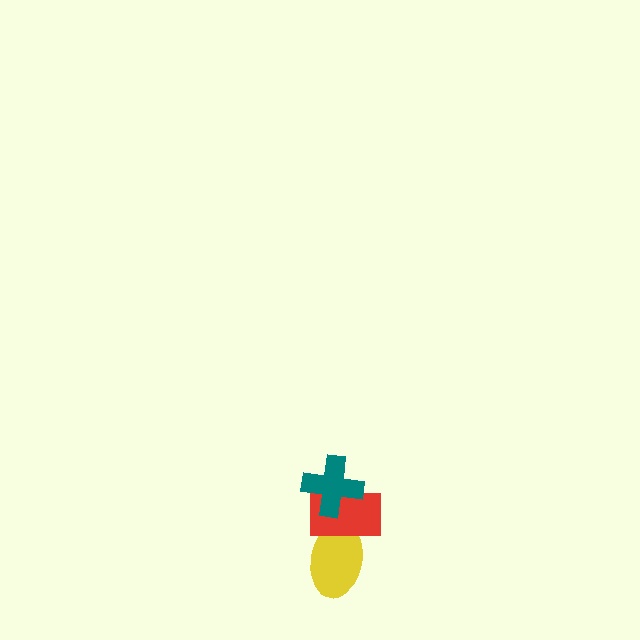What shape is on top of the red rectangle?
The teal cross is on top of the red rectangle.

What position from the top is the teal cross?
The teal cross is 1st from the top.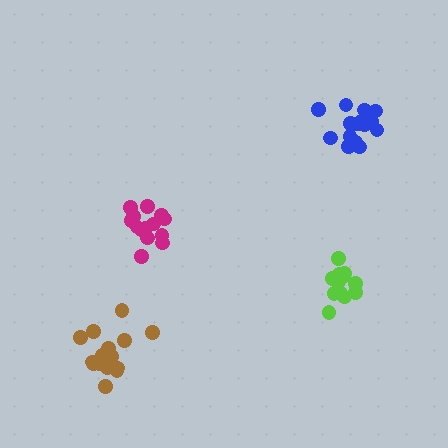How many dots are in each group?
Group 1: 19 dots, Group 2: 14 dots, Group 3: 14 dots, Group 4: 15 dots (62 total).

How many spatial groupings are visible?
There are 4 spatial groupings.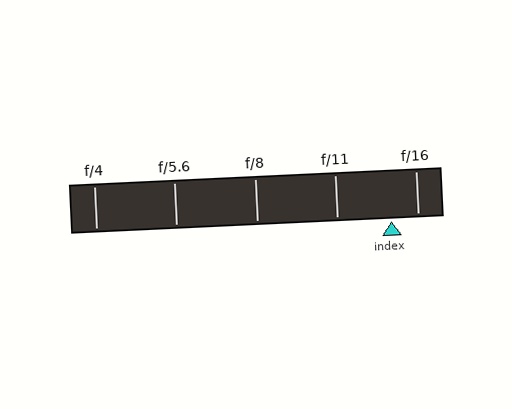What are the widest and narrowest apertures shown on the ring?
The widest aperture shown is f/4 and the narrowest is f/16.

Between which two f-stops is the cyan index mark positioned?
The index mark is between f/11 and f/16.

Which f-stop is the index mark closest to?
The index mark is closest to f/16.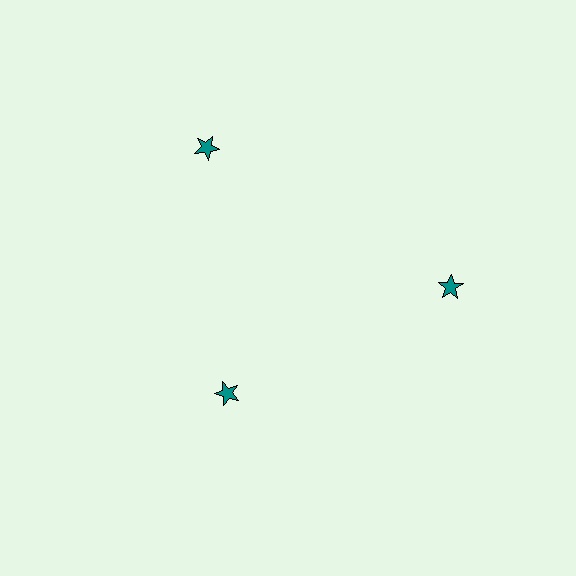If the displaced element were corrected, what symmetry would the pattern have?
It would have 3-fold rotational symmetry — the pattern would map onto itself every 120 degrees.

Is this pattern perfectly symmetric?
No. The 3 teal stars are arranged in a ring, but one element near the 7 o'clock position is pulled inward toward the center, breaking the 3-fold rotational symmetry.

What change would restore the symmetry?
The symmetry would be restored by moving it outward, back onto the ring so that all 3 stars sit at equal angles and equal distance from the center.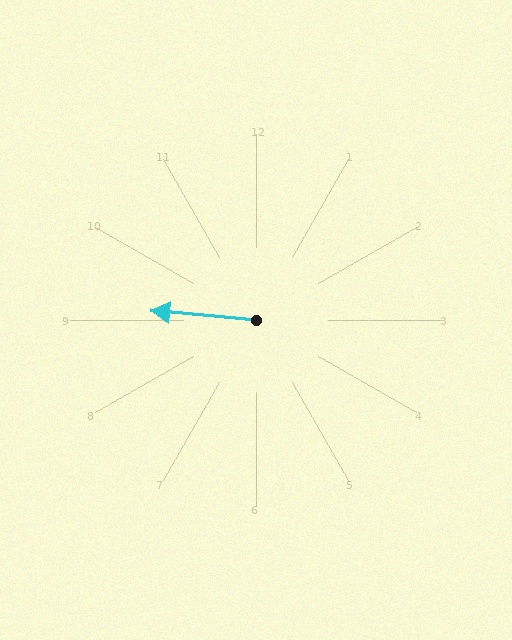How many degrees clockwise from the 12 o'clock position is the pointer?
Approximately 275 degrees.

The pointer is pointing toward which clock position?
Roughly 9 o'clock.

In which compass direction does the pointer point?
West.